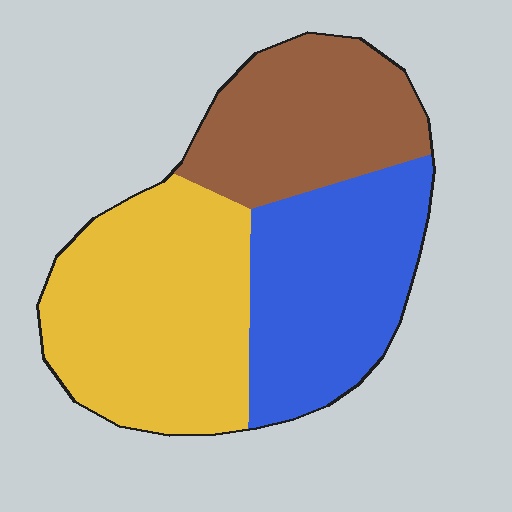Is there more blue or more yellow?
Yellow.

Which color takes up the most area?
Yellow, at roughly 40%.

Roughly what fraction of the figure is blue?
Blue covers around 30% of the figure.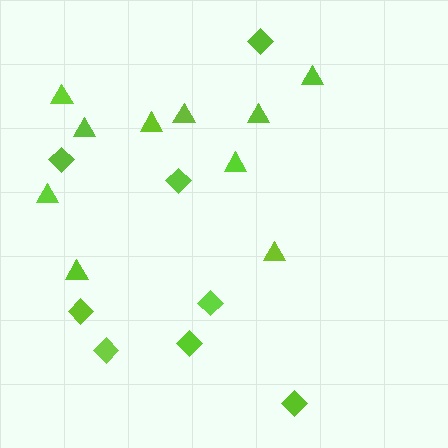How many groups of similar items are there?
There are 2 groups: one group of diamonds (8) and one group of triangles (10).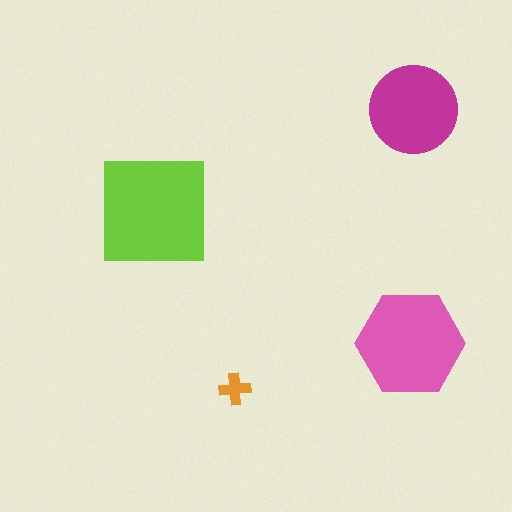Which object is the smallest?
The orange cross.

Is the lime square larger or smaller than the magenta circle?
Larger.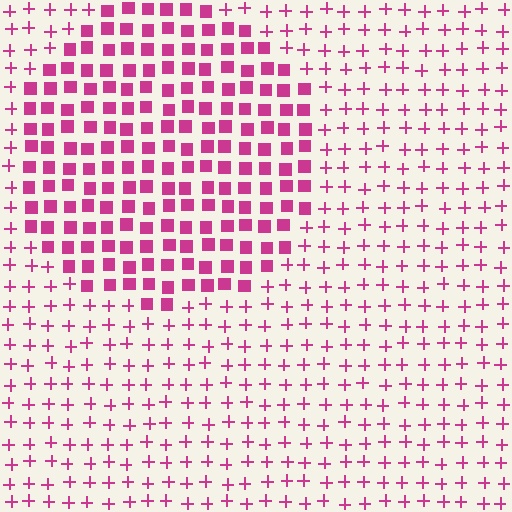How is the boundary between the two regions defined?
The boundary is defined by a change in element shape: squares inside vs. plus signs outside. All elements share the same color and spacing.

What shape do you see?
I see a circle.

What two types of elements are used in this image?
The image uses squares inside the circle region and plus signs outside it.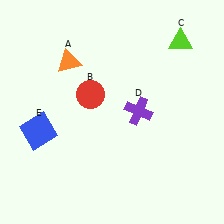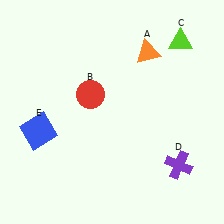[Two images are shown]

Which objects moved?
The objects that moved are: the orange triangle (A), the purple cross (D).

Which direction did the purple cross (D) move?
The purple cross (D) moved down.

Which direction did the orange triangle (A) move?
The orange triangle (A) moved right.